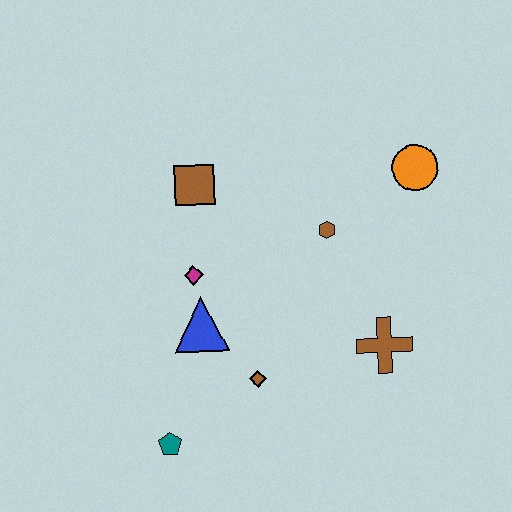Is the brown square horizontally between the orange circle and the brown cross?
No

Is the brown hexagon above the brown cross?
Yes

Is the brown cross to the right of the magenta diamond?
Yes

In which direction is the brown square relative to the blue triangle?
The brown square is above the blue triangle.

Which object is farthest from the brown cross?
The brown square is farthest from the brown cross.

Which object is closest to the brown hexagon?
The orange circle is closest to the brown hexagon.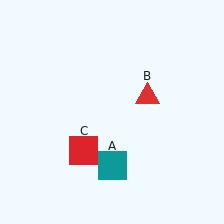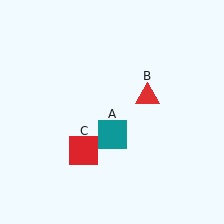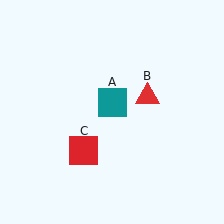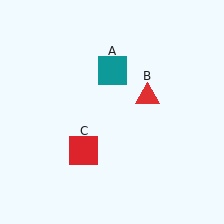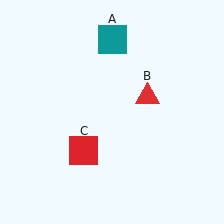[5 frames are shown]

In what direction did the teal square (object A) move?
The teal square (object A) moved up.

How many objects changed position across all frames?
1 object changed position: teal square (object A).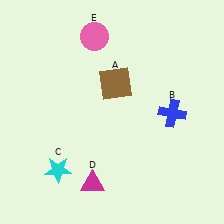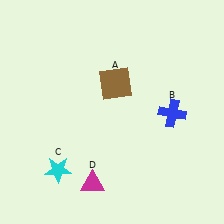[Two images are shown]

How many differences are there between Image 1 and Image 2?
There is 1 difference between the two images.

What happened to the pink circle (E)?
The pink circle (E) was removed in Image 2. It was in the top-left area of Image 1.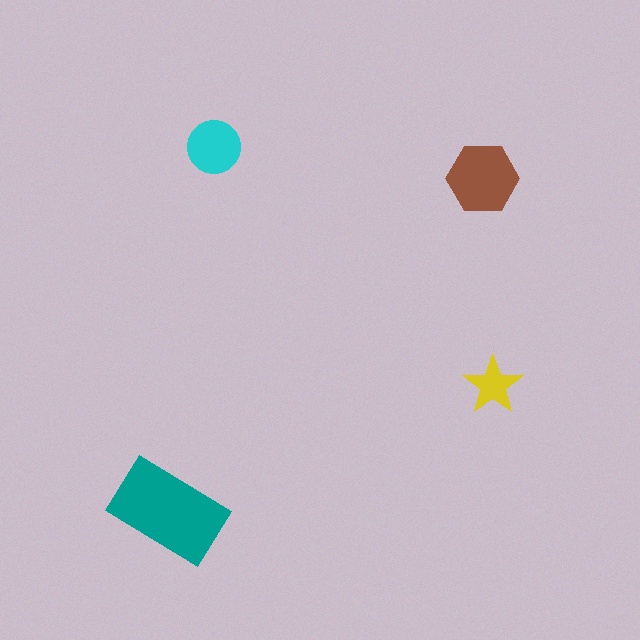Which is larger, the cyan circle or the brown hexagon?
The brown hexagon.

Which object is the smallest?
The yellow star.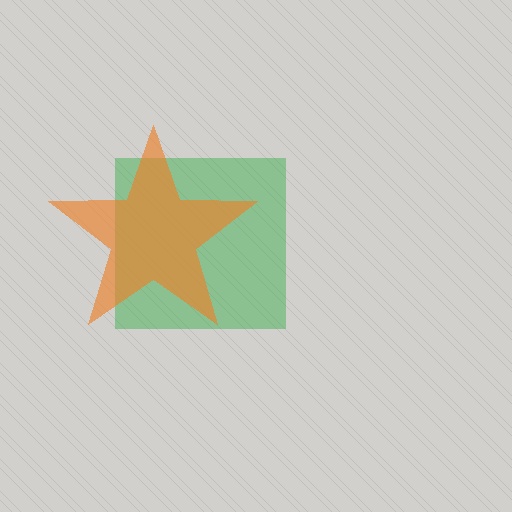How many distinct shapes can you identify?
There are 2 distinct shapes: a green square, an orange star.